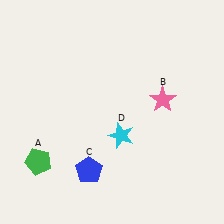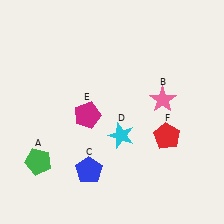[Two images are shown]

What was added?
A magenta pentagon (E), a red pentagon (F) were added in Image 2.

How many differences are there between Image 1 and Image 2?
There are 2 differences between the two images.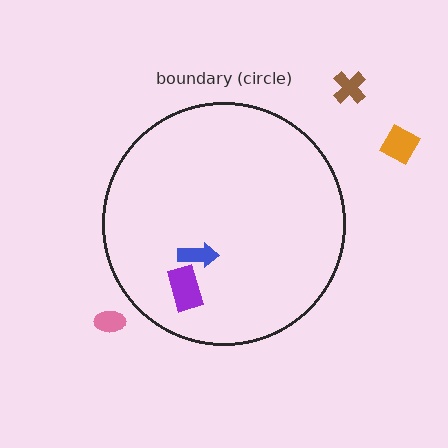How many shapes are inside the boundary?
2 inside, 3 outside.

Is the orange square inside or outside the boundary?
Outside.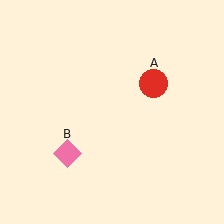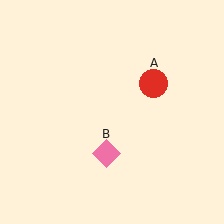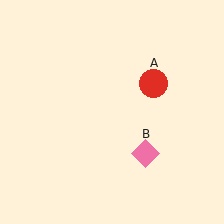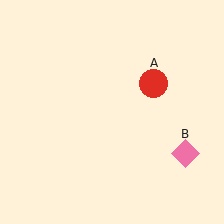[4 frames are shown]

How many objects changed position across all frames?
1 object changed position: pink diamond (object B).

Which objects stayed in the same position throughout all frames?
Red circle (object A) remained stationary.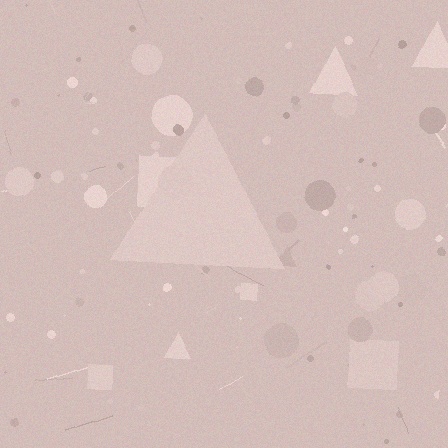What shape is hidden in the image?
A triangle is hidden in the image.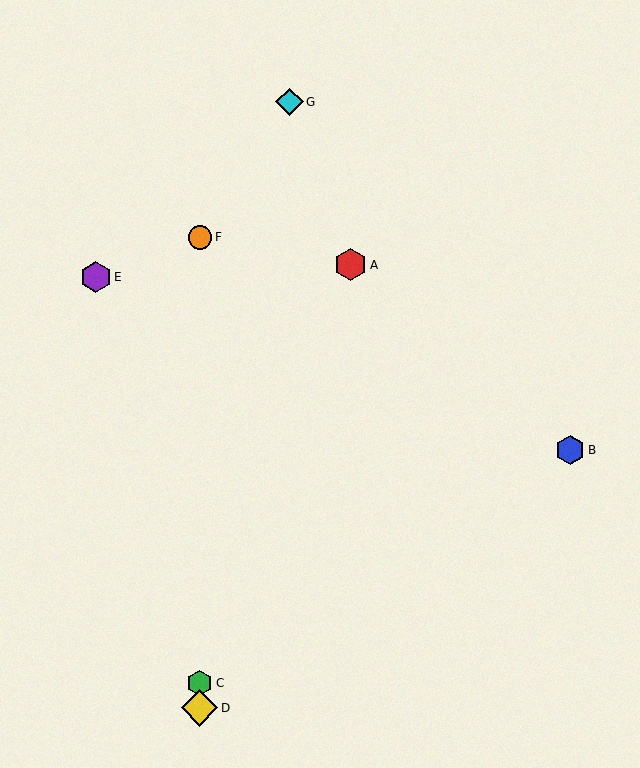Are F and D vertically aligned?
Yes, both are at x≈200.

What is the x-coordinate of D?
Object D is at x≈200.